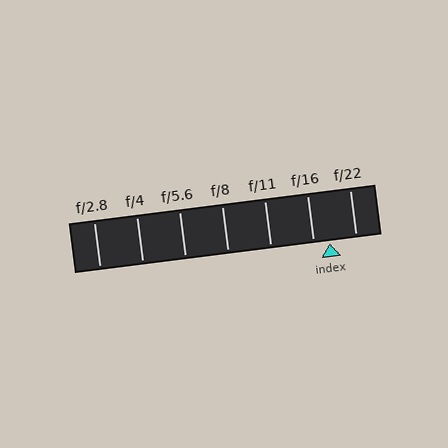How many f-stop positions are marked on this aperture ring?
There are 7 f-stop positions marked.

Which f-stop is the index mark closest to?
The index mark is closest to f/16.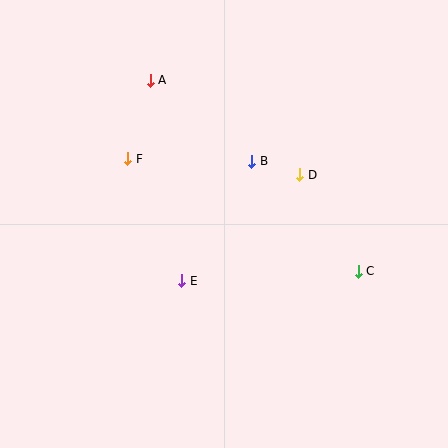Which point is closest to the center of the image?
Point B at (252, 161) is closest to the center.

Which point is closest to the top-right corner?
Point D is closest to the top-right corner.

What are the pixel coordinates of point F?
Point F is at (128, 159).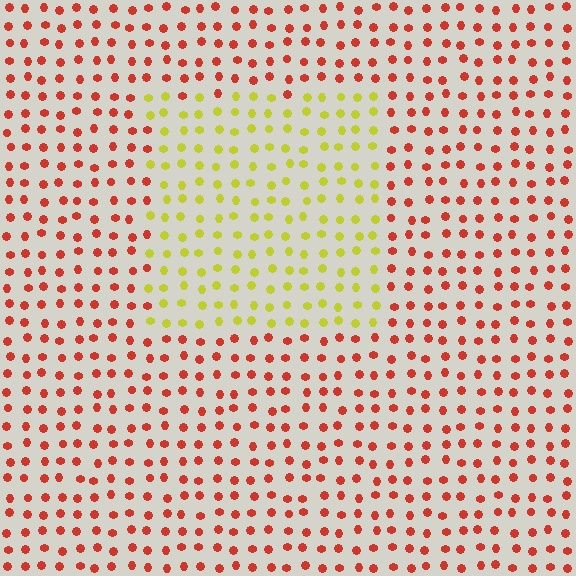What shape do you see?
I see a rectangle.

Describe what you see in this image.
The image is filled with small red elements in a uniform arrangement. A rectangle-shaped region is visible where the elements are tinted to a slightly different hue, forming a subtle color boundary.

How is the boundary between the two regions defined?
The boundary is defined purely by a slight shift in hue (about 63 degrees). Spacing, size, and orientation are identical on both sides.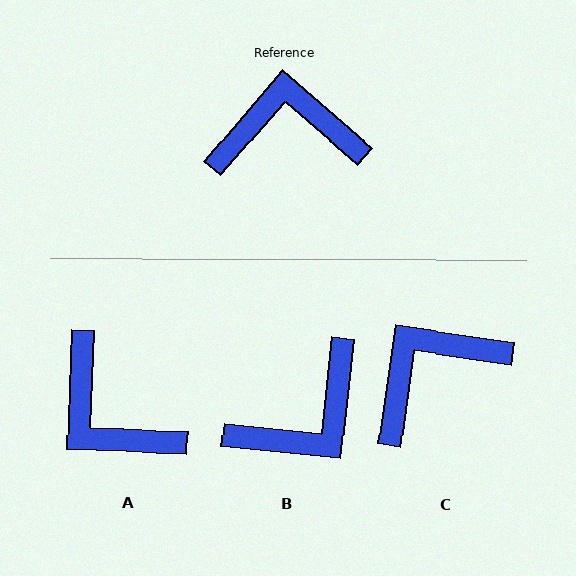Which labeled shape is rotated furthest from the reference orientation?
B, about 145 degrees away.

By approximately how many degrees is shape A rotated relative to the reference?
Approximately 129 degrees counter-clockwise.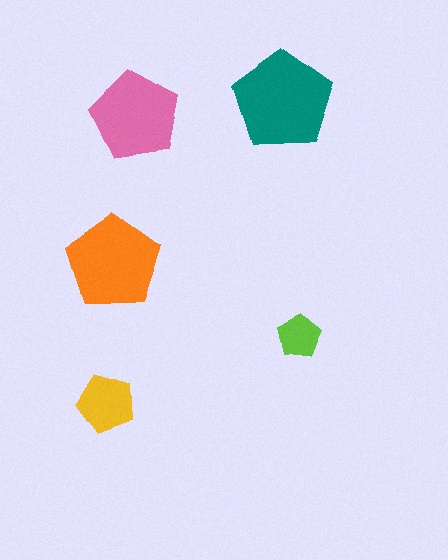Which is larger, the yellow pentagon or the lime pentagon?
The yellow one.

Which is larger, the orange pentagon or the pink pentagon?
The orange one.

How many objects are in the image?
There are 5 objects in the image.